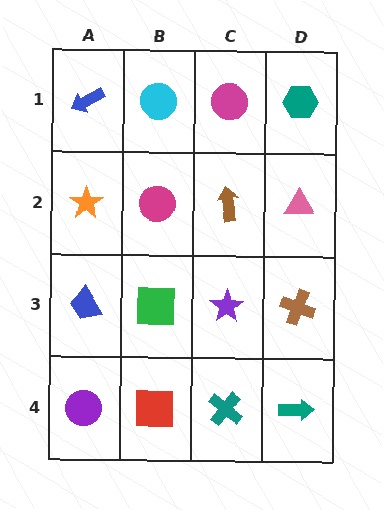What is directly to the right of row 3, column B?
A purple star.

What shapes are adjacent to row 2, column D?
A teal hexagon (row 1, column D), a brown cross (row 3, column D), a brown arrow (row 2, column C).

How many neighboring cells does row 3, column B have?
4.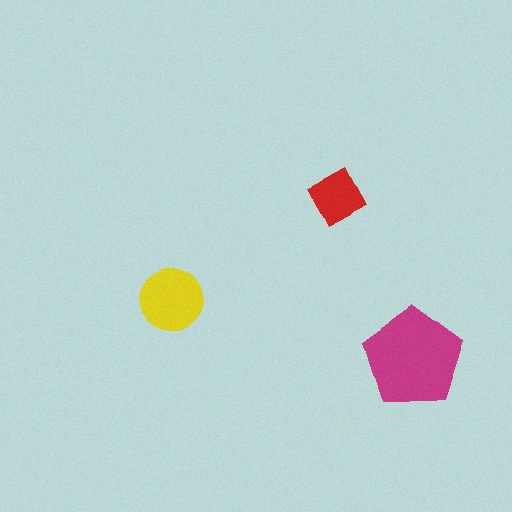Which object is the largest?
The magenta pentagon.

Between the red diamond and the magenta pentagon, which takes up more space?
The magenta pentagon.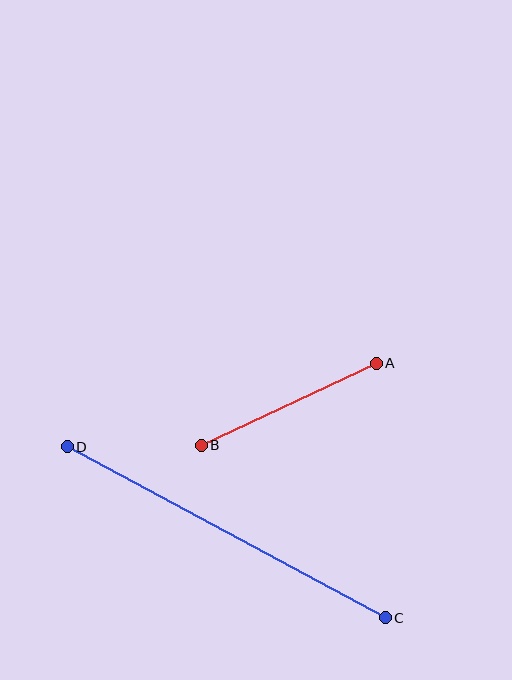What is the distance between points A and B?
The distance is approximately 193 pixels.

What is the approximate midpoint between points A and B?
The midpoint is at approximately (289, 404) pixels.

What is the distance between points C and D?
The distance is approximately 361 pixels.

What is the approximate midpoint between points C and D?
The midpoint is at approximately (226, 532) pixels.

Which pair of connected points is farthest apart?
Points C and D are farthest apart.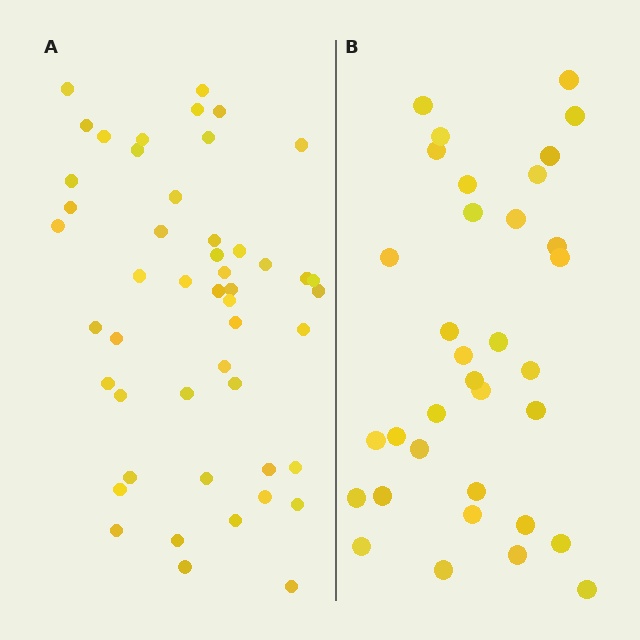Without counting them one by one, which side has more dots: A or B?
Region A (the left region) has more dots.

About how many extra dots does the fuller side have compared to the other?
Region A has approximately 15 more dots than region B.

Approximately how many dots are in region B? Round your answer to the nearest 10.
About 30 dots. (The exact count is 34, which rounds to 30.)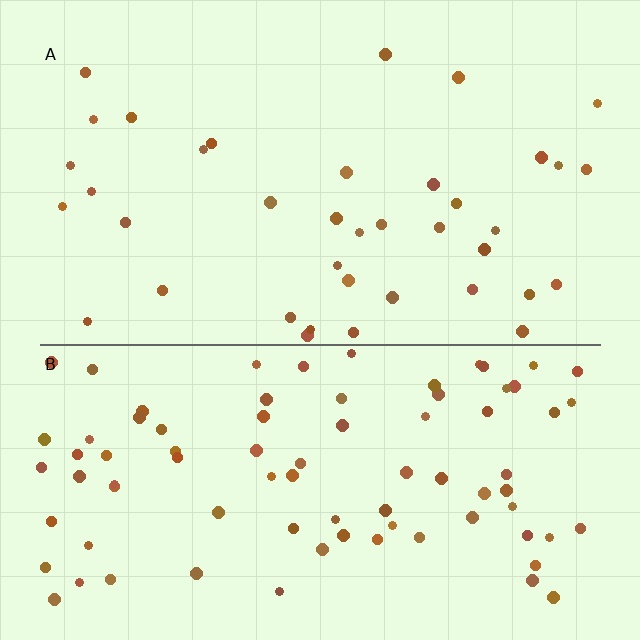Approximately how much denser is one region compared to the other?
Approximately 2.2× — region B over region A.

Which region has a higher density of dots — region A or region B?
B (the bottom).